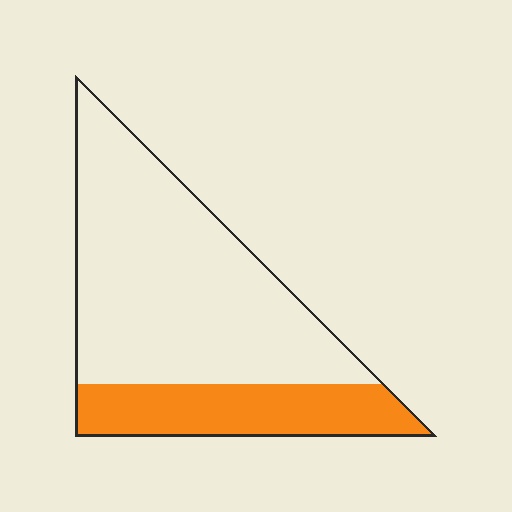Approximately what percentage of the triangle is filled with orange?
Approximately 25%.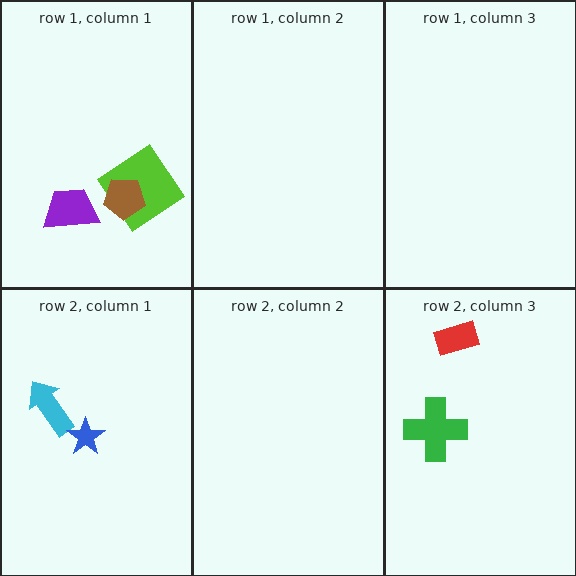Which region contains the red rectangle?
The row 2, column 3 region.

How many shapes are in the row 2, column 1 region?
2.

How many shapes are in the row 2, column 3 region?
2.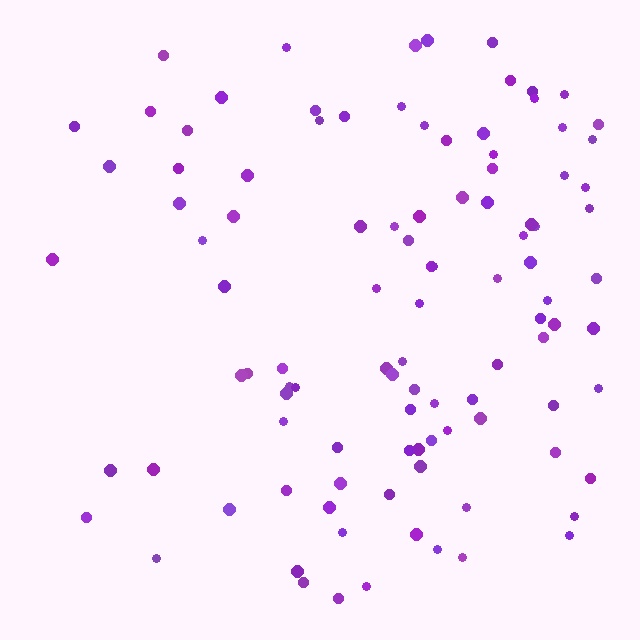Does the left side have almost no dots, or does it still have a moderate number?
Still a moderate number, just noticeably fewer than the right.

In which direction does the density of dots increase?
From left to right, with the right side densest.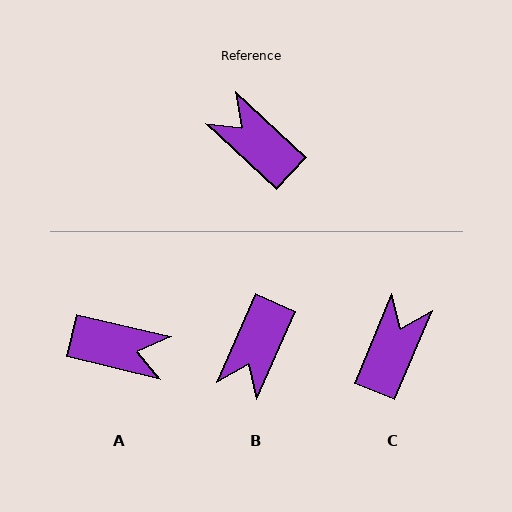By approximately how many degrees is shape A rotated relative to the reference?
Approximately 150 degrees clockwise.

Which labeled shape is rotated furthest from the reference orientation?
A, about 150 degrees away.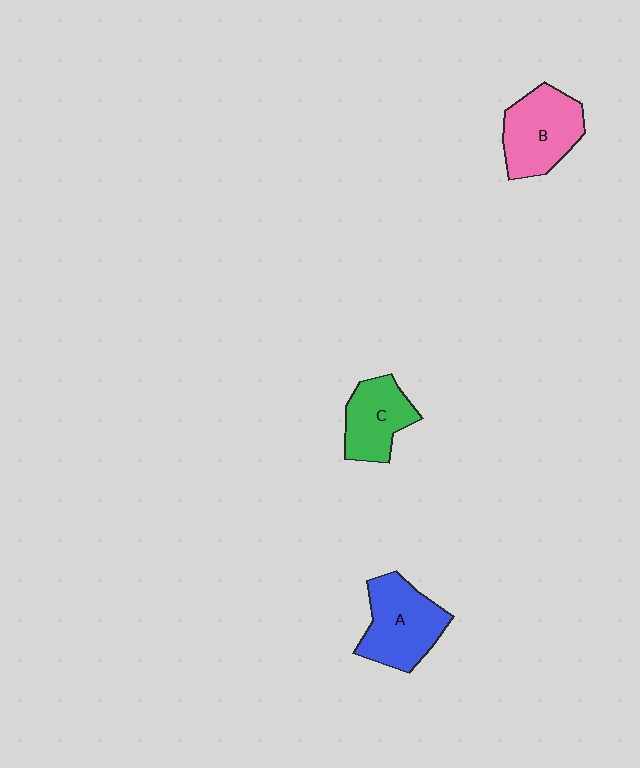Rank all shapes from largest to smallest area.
From largest to smallest: A (blue), B (pink), C (green).